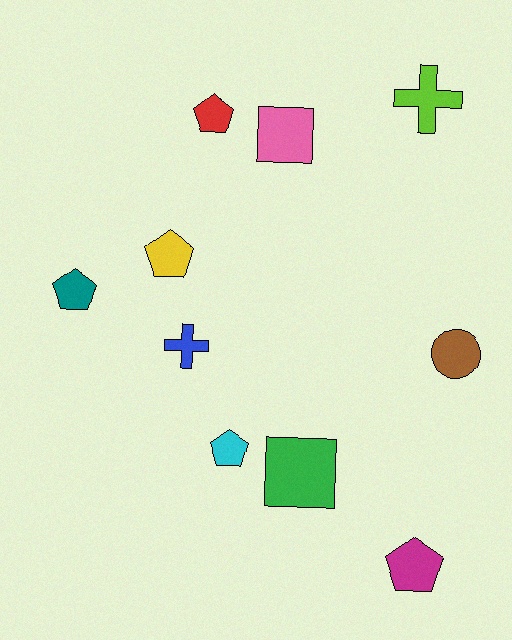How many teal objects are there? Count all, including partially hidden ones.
There is 1 teal object.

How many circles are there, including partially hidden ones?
There is 1 circle.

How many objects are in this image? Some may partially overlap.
There are 10 objects.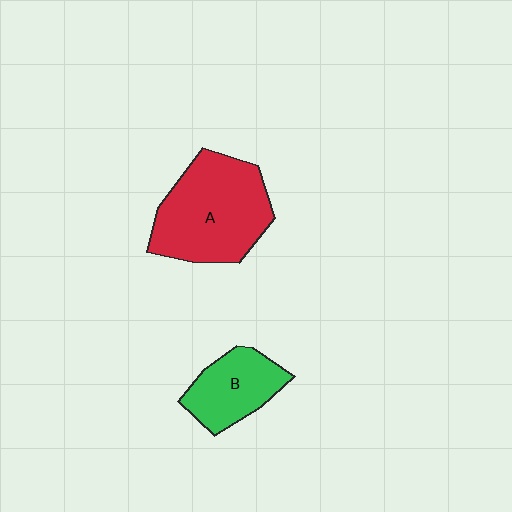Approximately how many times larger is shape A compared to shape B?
Approximately 1.8 times.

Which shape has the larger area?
Shape A (red).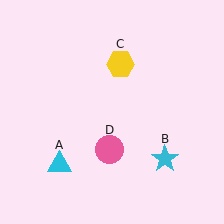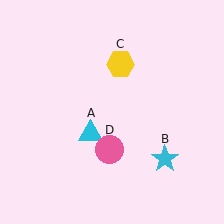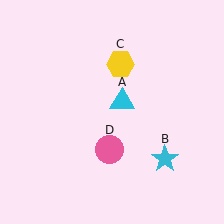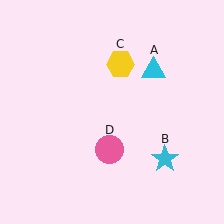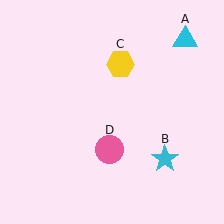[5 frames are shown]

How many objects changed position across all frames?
1 object changed position: cyan triangle (object A).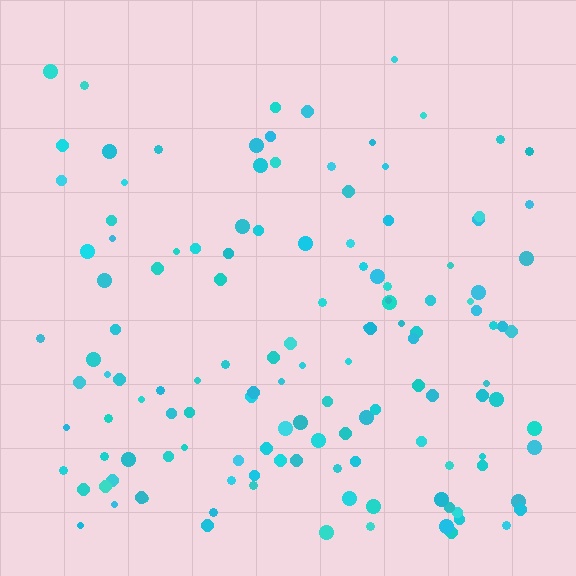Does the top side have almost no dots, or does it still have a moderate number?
Still a moderate number, just noticeably fewer than the bottom.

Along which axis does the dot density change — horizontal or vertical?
Vertical.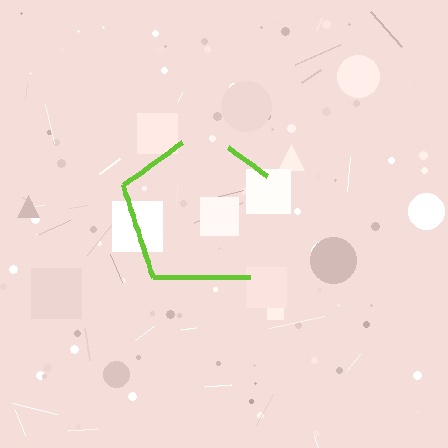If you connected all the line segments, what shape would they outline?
They would outline a pentagon.